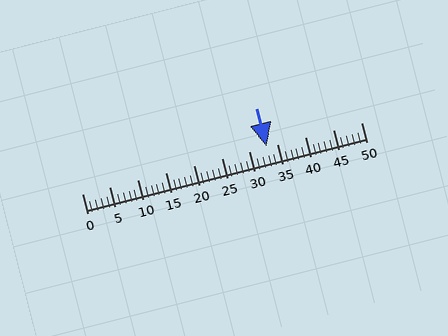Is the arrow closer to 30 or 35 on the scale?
The arrow is closer to 35.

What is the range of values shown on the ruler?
The ruler shows values from 0 to 50.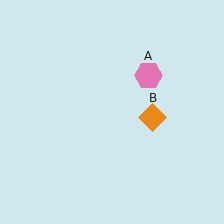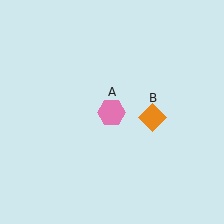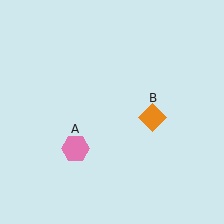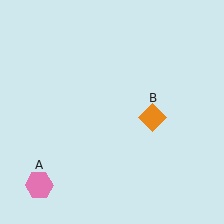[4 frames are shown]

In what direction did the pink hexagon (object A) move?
The pink hexagon (object A) moved down and to the left.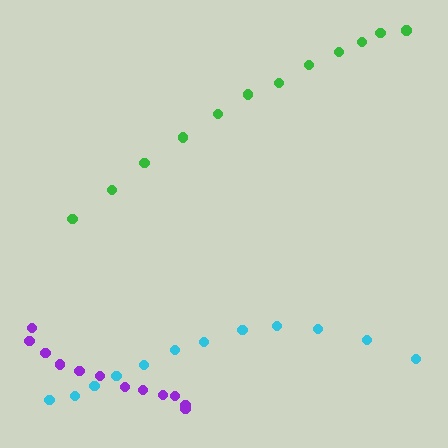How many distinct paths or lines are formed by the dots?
There are 3 distinct paths.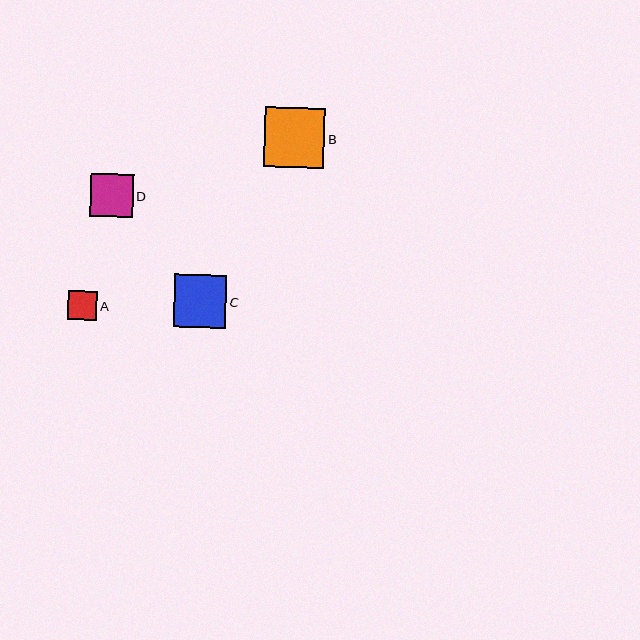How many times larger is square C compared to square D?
Square C is approximately 1.2 times the size of square D.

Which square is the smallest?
Square A is the smallest with a size of approximately 29 pixels.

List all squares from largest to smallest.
From largest to smallest: B, C, D, A.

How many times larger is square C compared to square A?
Square C is approximately 1.8 times the size of square A.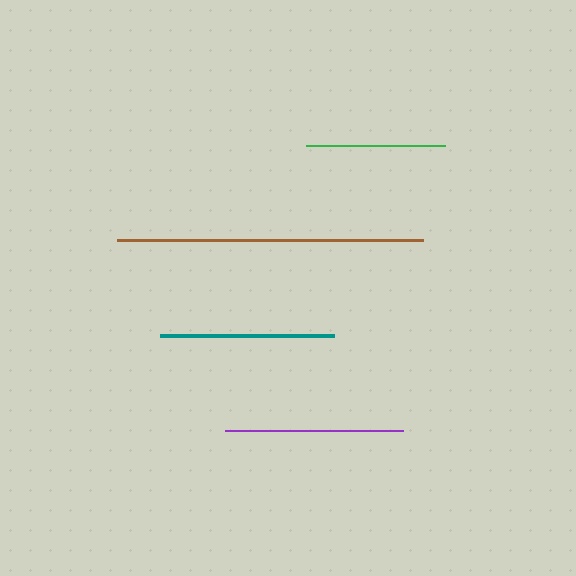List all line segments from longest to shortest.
From longest to shortest: brown, purple, teal, green.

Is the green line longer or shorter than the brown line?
The brown line is longer than the green line.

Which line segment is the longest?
The brown line is the longest at approximately 307 pixels.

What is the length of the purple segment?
The purple segment is approximately 178 pixels long.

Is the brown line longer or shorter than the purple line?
The brown line is longer than the purple line.